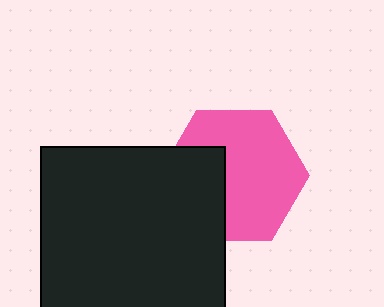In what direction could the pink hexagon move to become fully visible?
The pink hexagon could move right. That would shift it out from behind the black square entirely.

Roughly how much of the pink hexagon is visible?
Most of it is visible (roughly 67%).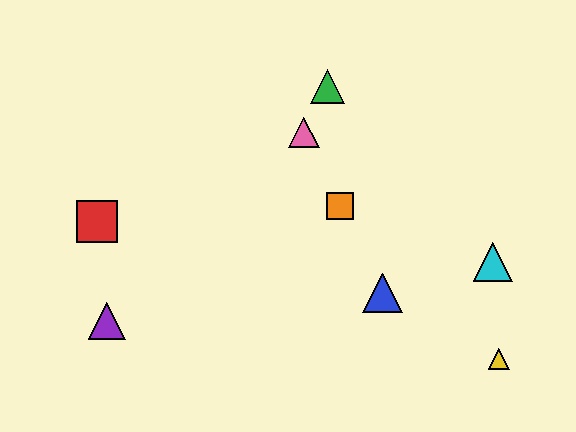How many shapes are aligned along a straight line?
3 shapes (the blue triangle, the orange square, the pink triangle) are aligned along a straight line.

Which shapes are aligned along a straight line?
The blue triangle, the orange square, the pink triangle are aligned along a straight line.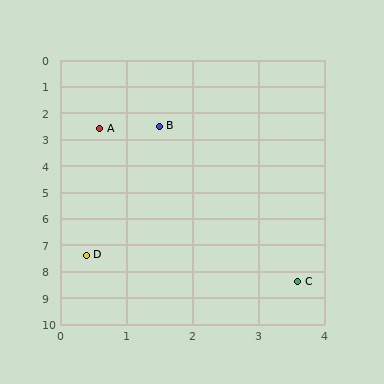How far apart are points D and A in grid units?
Points D and A are about 4.8 grid units apart.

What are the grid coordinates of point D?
Point D is at approximately (0.4, 7.4).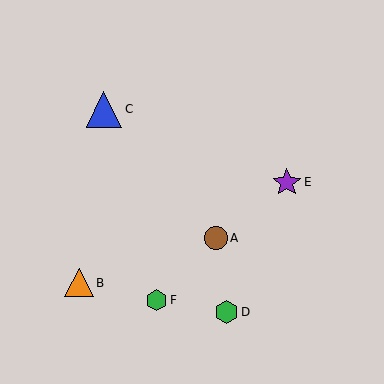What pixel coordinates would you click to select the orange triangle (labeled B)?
Click at (79, 283) to select the orange triangle B.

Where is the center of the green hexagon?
The center of the green hexagon is at (157, 300).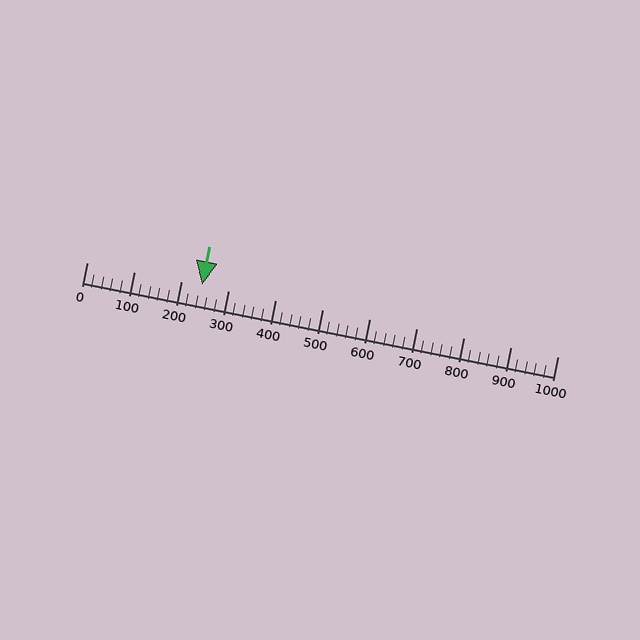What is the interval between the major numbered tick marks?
The major tick marks are spaced 100 units apart.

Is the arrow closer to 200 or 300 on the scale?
The arrow is closer to 200.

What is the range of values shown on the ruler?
The ruler shows values from 0 to 1000.